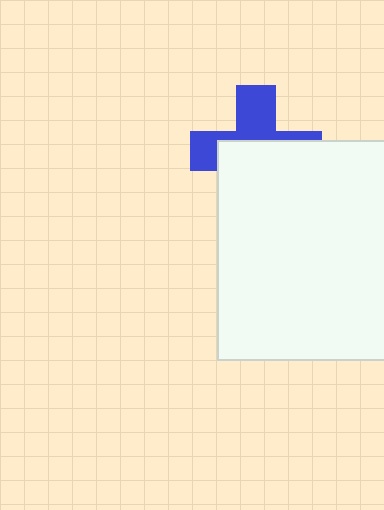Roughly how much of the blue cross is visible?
A small part of it is visible (roughly 42%).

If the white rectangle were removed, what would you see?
You would see the complete blue cross.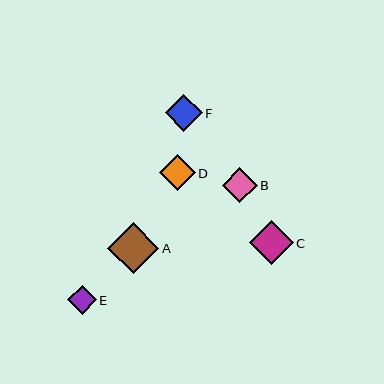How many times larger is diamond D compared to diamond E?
Diamond D is approximately 1.3 times the size of diamond E.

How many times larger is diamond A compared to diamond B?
Diamond A is approximately 1.5 times the size of diamond B.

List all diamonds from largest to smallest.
From largest to smallest: A, C, F, D, B, E.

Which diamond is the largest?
Diamond A is the largest with a size of approximately 51 pixels.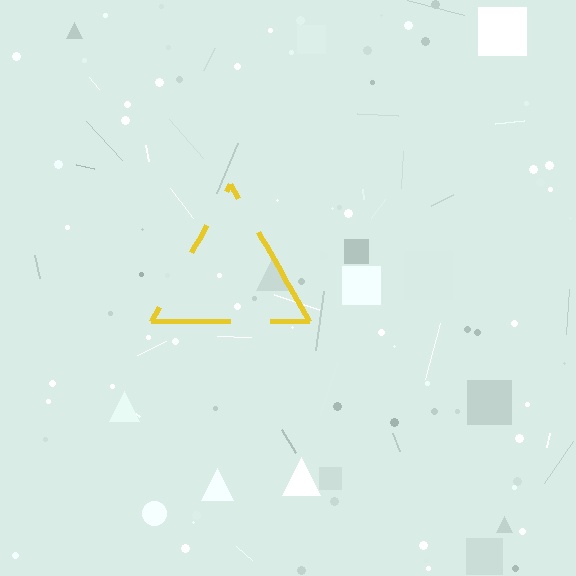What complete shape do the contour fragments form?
The contour fragments form a triangle.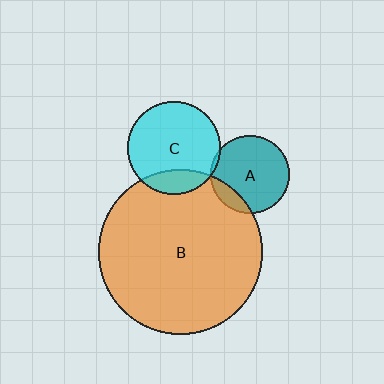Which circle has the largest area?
Circle B (orange).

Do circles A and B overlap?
Yes.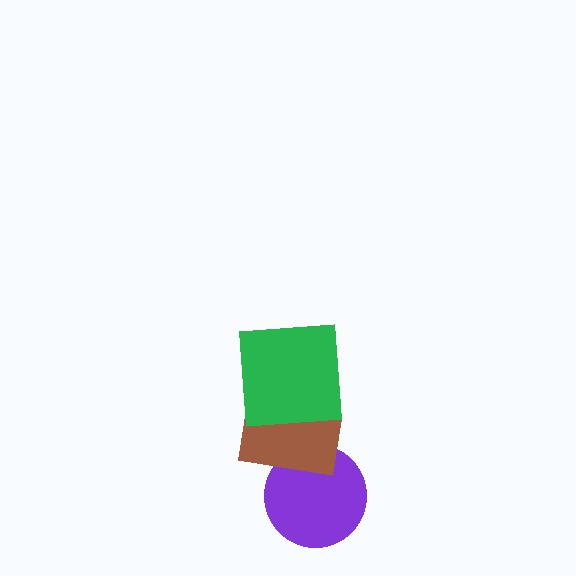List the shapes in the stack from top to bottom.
From top to bottom: the green square, the brown rectangle, the purple circle.